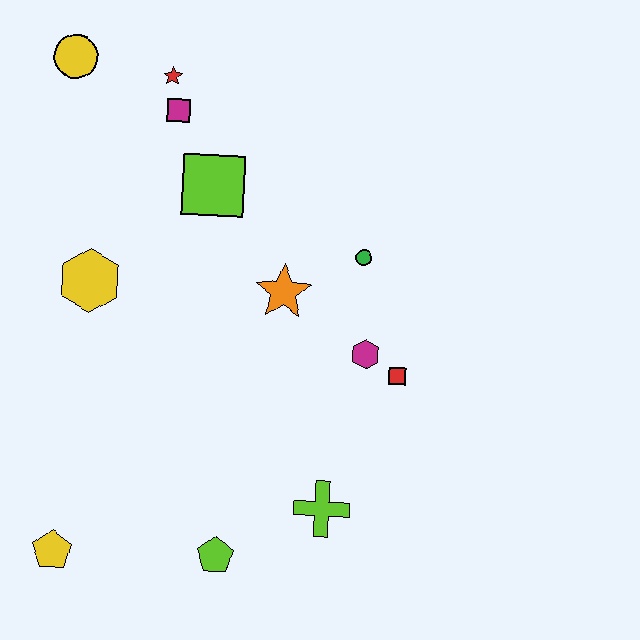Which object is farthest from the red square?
The yellow circle is farthest from the red square.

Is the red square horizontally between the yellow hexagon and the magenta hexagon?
No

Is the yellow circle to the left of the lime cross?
Yes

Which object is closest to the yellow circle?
The red star is closest to the yellow circle.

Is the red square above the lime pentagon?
Yes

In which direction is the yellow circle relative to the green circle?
The yellow circle is to the left of the green circle.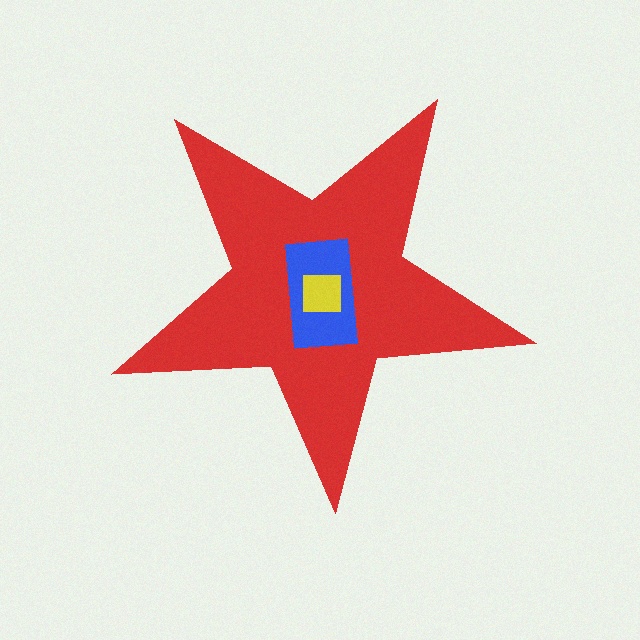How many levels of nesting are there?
3.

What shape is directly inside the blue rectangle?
The yellow square.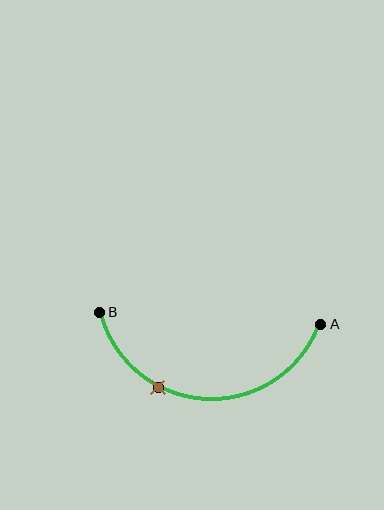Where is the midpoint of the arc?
The arc midpoint is the point on the curve farthest from the straight line joining A and B. It sits below that line.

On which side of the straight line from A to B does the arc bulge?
The arc bulges below the straight line connecting A and B.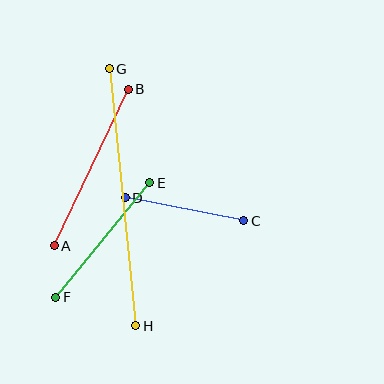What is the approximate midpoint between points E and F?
The midpoint is at approximately (103, 240) pixels.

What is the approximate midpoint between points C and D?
The midpoint is at approximately (185, 209) pixels.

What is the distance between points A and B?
The distance is approximately 173 pixels.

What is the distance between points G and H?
The distance is approximately 258 pixels.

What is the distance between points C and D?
The distance is approximately 121 pixels.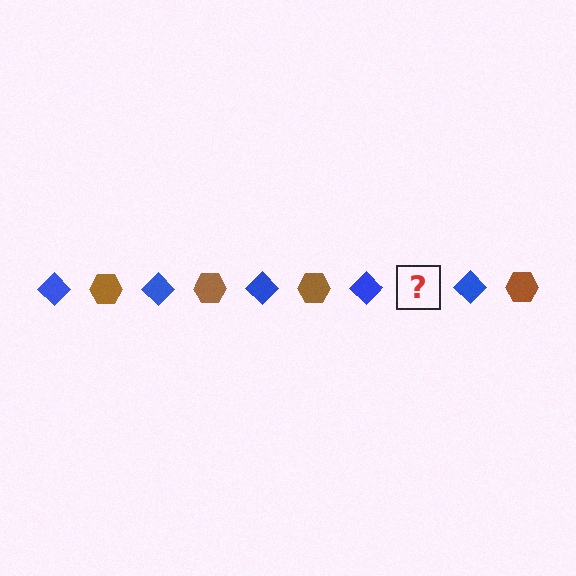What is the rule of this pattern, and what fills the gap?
The rule is that the pattern alternates between blue diamond and brown hexagon. The gap should be filled with a brown hexagon.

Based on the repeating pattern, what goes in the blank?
The blank should be a brown hexagon.